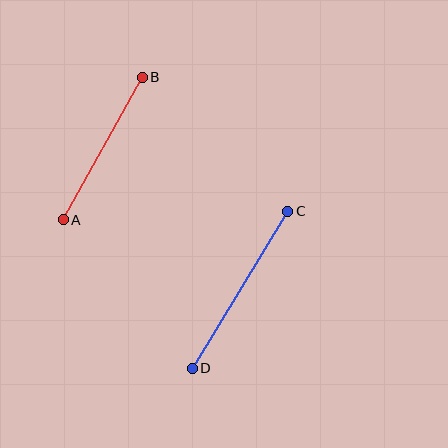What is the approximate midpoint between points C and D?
The midpoint is at approximately (240, 290) pixels.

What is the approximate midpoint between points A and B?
The midpoint is at approximately (103, 149) pixels.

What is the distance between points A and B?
The distance is approximately 163 pixels.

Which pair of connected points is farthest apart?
Points C and D are farthest apart.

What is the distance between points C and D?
The distance is approximately 184 pixels.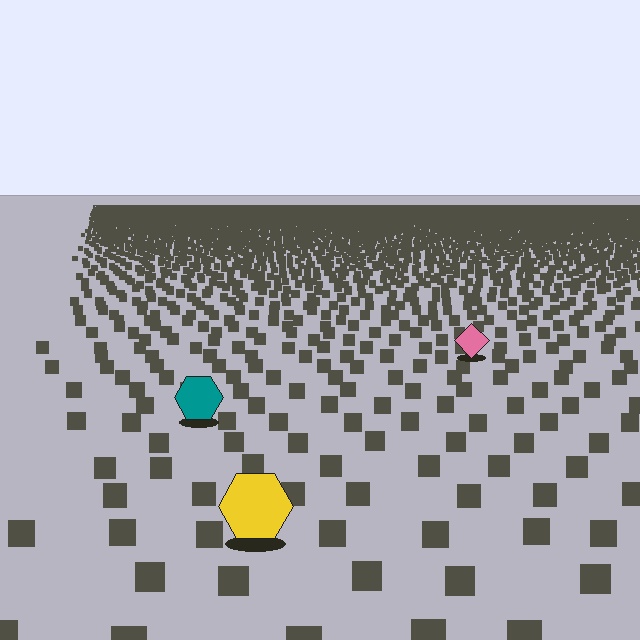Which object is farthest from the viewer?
The pink diamond is farthest from the viewer. It appears smaller and the ground texture around it is denser.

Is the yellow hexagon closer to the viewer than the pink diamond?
Yes. The yellow hexagon is closer — you can tell from the texture gradient: the ground texture is coarser near it.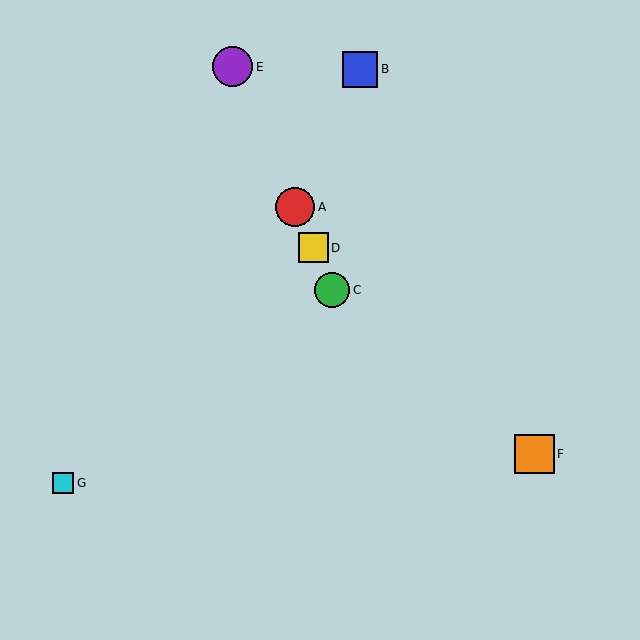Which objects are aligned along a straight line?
Objects A, C, D, E are aligned along a straight line.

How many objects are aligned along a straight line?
4 objects (A, C, D, E) are aligned along a straight line.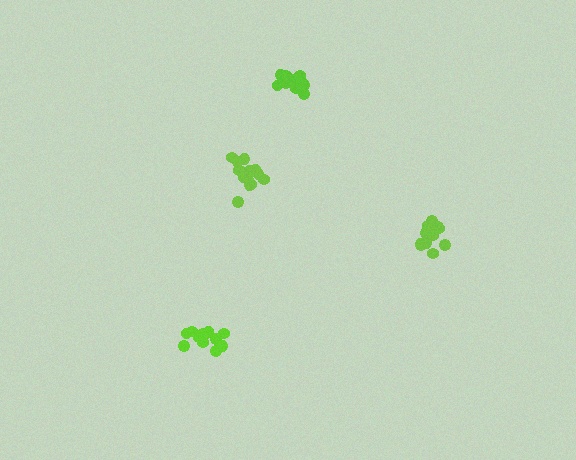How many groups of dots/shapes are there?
There are 4 groups.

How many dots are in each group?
Group 1: 14 dots, Group 2: 13 dots, Group 3: 13 dots, Group 4: 16 dots (56 total).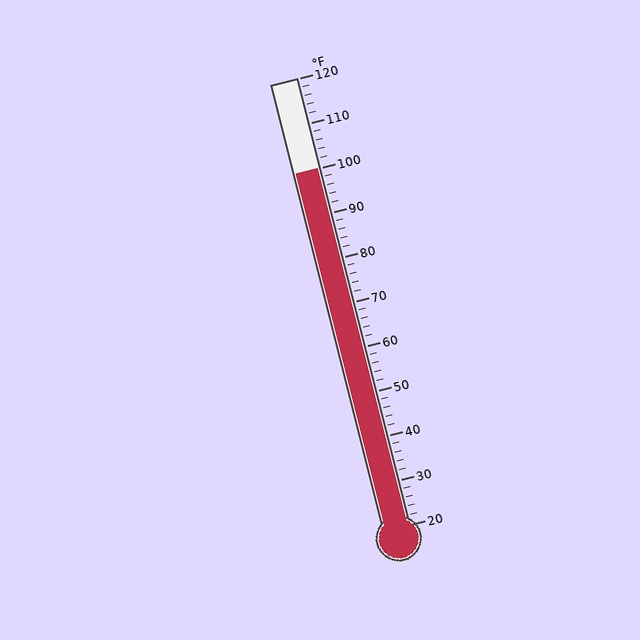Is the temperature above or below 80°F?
The temperature is above 80°F.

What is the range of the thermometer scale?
The thermometer scale ranges from 20°F to 120°F.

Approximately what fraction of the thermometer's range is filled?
The thermometer is filled to approximately 80% of its range.